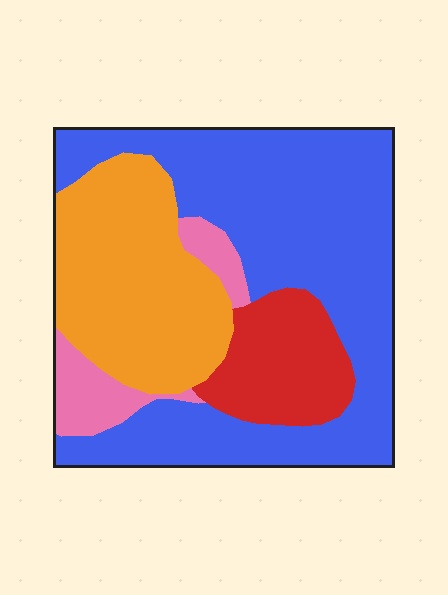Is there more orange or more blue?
Blue.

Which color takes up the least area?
Pink, at roughly 10%.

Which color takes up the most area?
Blue, at roughly 50%.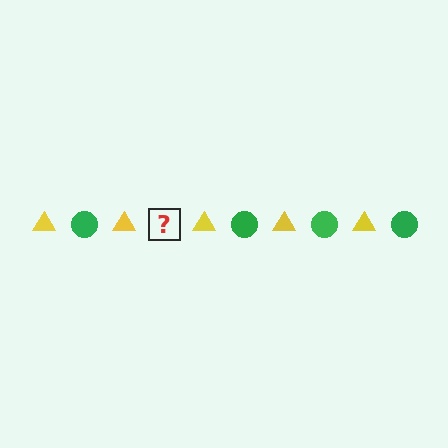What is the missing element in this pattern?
The missing element is a green circle.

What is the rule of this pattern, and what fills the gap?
The rule is that the pattern alternates between yellow triangle and green circle. The gap should be filled with a green circle.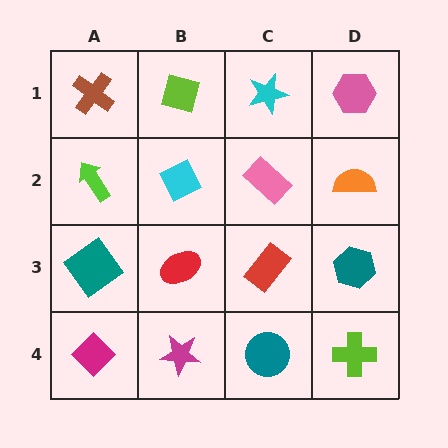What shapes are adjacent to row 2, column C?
A cyan star (row 1, column C), a red rectangle (row 3, column C), a cyan diamond (row 2, column B), an orange semicircle (row 2, column D).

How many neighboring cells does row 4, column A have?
2.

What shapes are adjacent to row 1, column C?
A pink rectangle (row 2, column C), a lime square (row 1, column B), a pink hexagon (row 1, column D).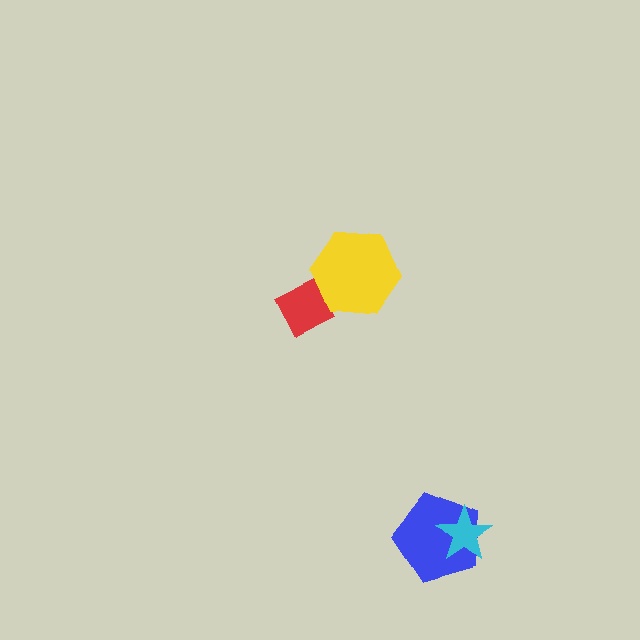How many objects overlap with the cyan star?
1 object overlaps with the cyan star.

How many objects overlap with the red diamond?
1 object overlaps with the red diamond.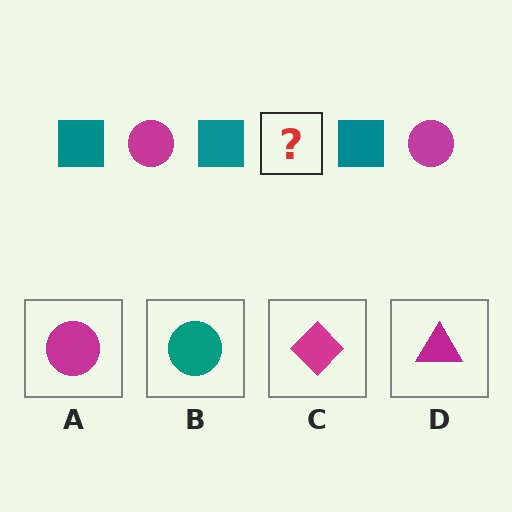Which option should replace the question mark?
Option A.